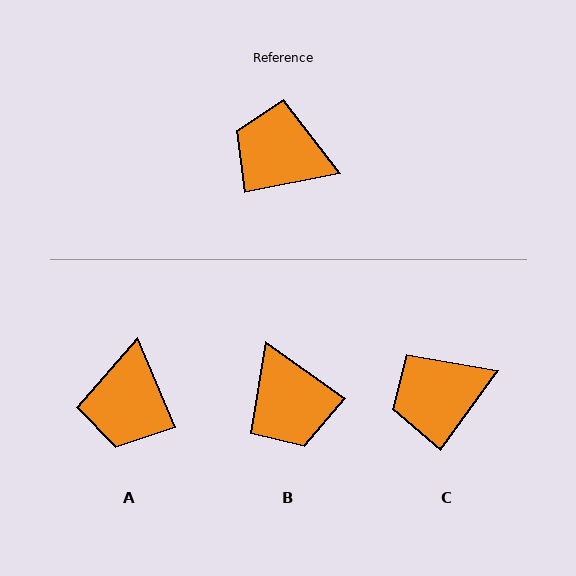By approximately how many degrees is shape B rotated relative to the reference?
Approximately 133 degrees counter-clockwise.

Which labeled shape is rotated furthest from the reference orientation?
B, about 133 degrees away.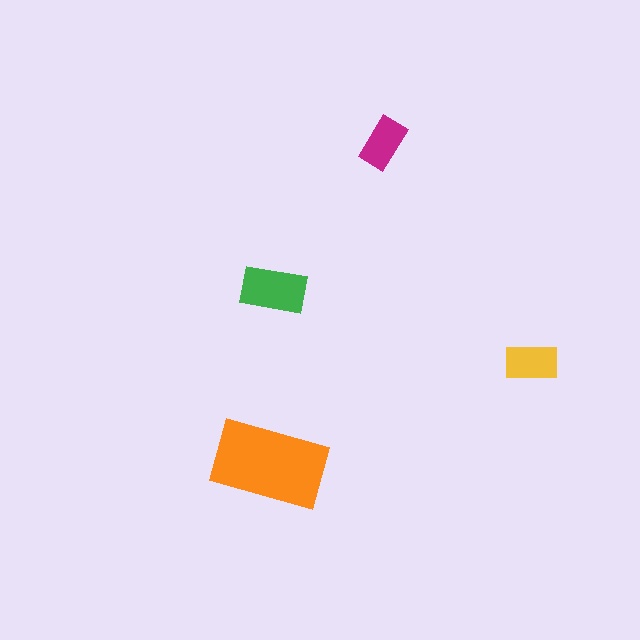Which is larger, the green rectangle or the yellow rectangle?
The green one.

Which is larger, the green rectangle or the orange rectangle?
The orange one.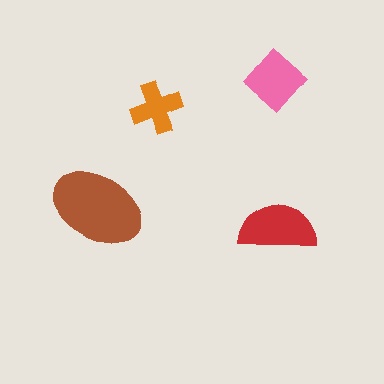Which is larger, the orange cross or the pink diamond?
The pink diamond.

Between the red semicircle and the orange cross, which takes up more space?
The red semicircle.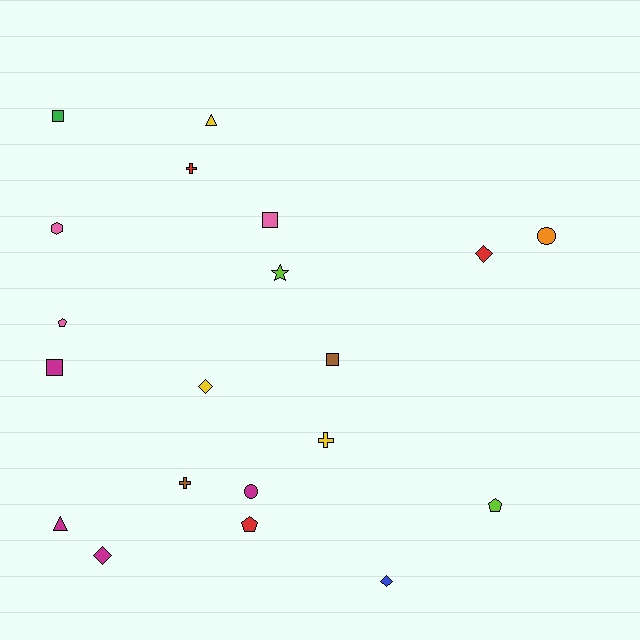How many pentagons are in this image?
There are 3 pentagons.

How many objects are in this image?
There are 20 objects.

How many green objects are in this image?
There is 1 green object.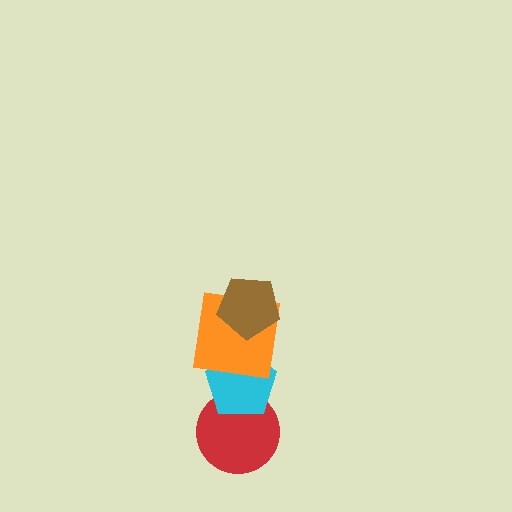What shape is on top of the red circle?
The cyan pentagon is on top of the red circle.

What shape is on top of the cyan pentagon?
The orange square is on top of the cyan pentagon.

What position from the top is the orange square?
The orange square is 2nd from the top.